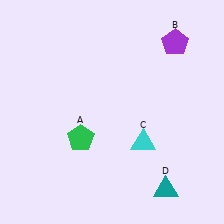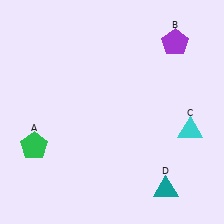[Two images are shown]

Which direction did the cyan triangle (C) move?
The cyan triangle (C) moved right.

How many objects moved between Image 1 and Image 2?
2 objects moved between the two images.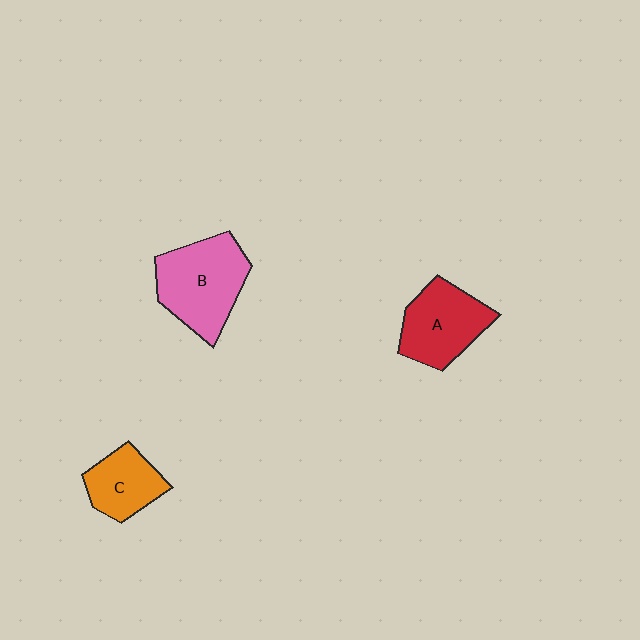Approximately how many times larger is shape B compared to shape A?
Approximately 1.2 times.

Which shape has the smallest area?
Shape C (orange).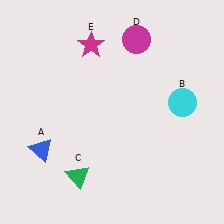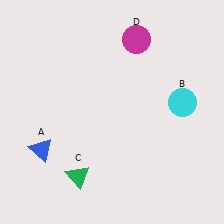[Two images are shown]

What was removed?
The magenta star (E) was removed in Image 2.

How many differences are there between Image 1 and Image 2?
There is 1 difference between the two images.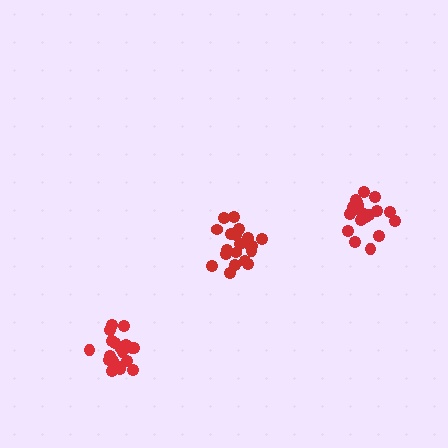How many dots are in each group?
Group 1: 18 dots, Group 2: 20 dots, Group 3: 20 dots (58 total).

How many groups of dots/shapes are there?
There are 3 groups.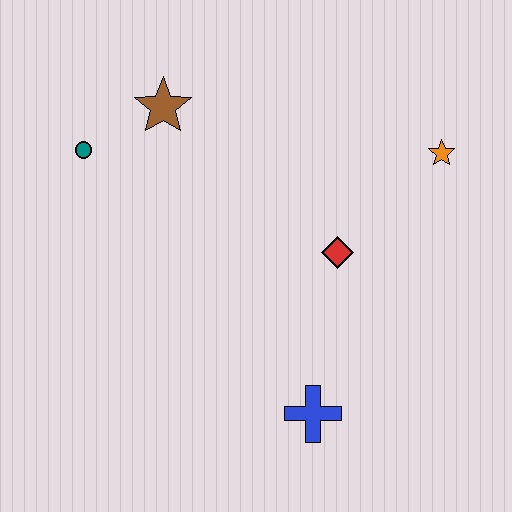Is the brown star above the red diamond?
Yes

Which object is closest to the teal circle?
The brown star is closest to the teal circle.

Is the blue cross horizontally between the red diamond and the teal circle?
Yes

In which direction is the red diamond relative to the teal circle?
The red diamond is to the right of the teal circle.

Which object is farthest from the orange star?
The teal circle is farthest from the orange star.